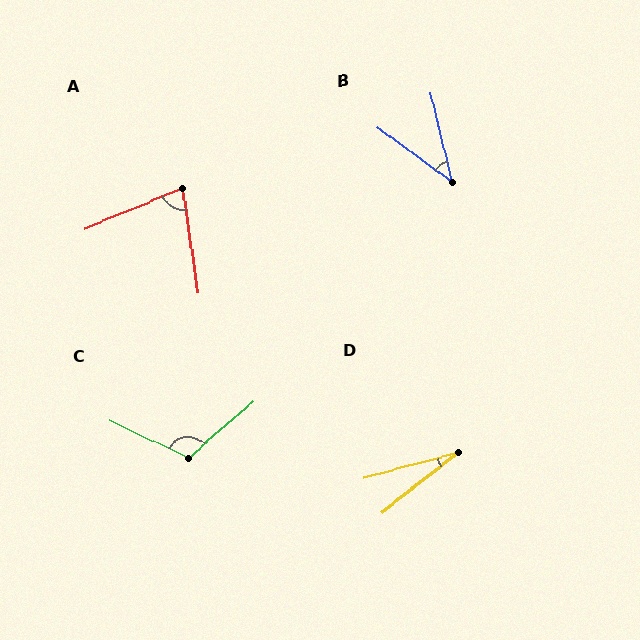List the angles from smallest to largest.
D (23°), B (41°), A (76°), C (113°).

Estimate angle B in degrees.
Approximately 41 degrees.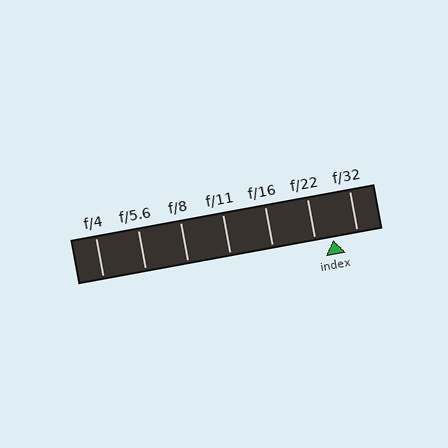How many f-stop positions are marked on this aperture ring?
There are 7 f-stop positions marked.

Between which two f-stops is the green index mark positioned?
The index mark is between f/22 and f/32.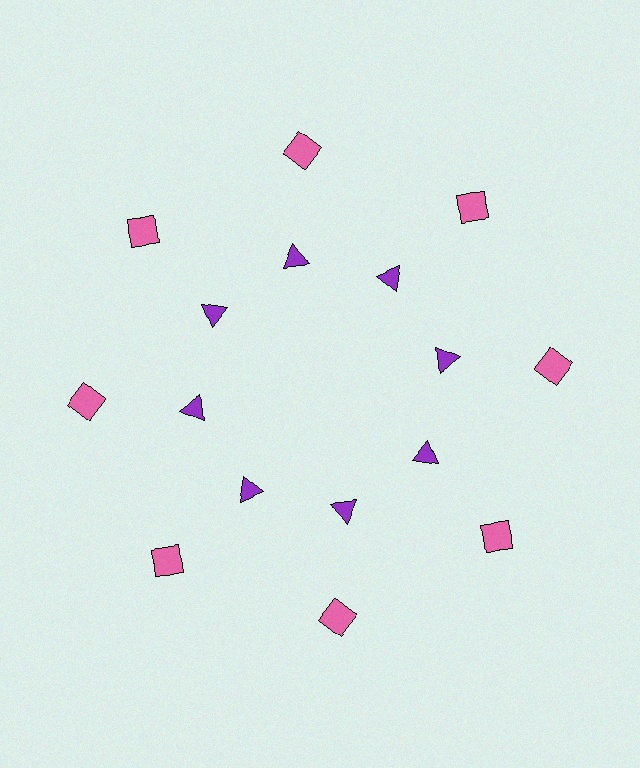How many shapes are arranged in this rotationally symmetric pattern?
There are 16 shapes, arranged in 8 groups of 2.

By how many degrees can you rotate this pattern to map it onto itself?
The pattern maps onto itself every 45 degrees of rotation.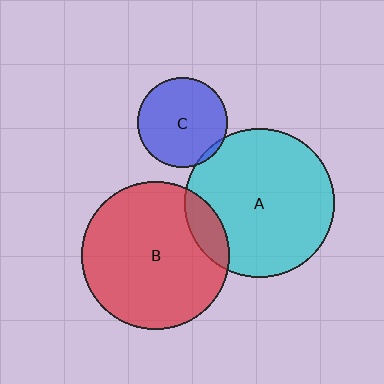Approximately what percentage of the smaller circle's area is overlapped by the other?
Approximately 10%.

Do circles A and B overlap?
Yes.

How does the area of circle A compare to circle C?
Approximately 2.8 times.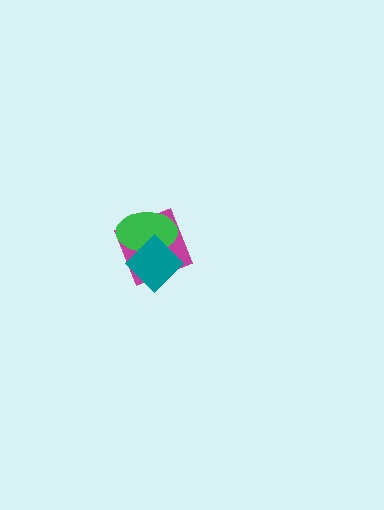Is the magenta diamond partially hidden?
Yes, it is partially covered by another shape.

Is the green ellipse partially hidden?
Yes, it is partially covered by another shape.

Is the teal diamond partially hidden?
No, no other shape covers it.